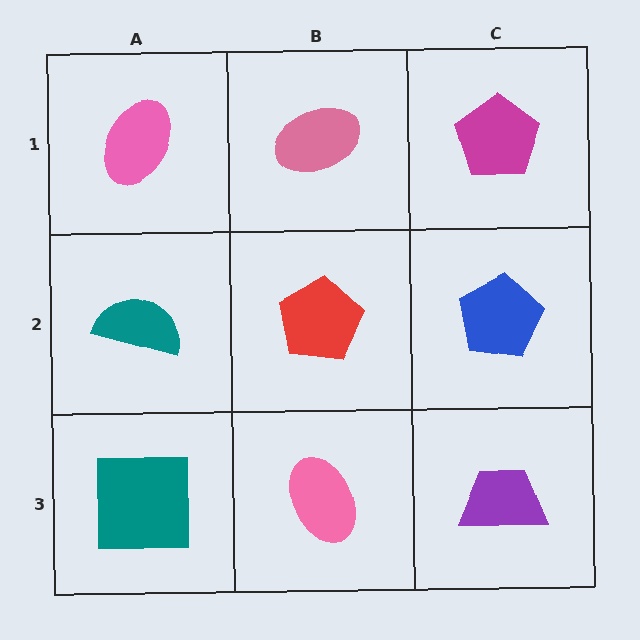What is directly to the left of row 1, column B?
A pink ellipse.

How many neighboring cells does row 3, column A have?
2.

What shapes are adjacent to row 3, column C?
A blue pentagon (row 2, column C), a pink ellipse (row 3, column B).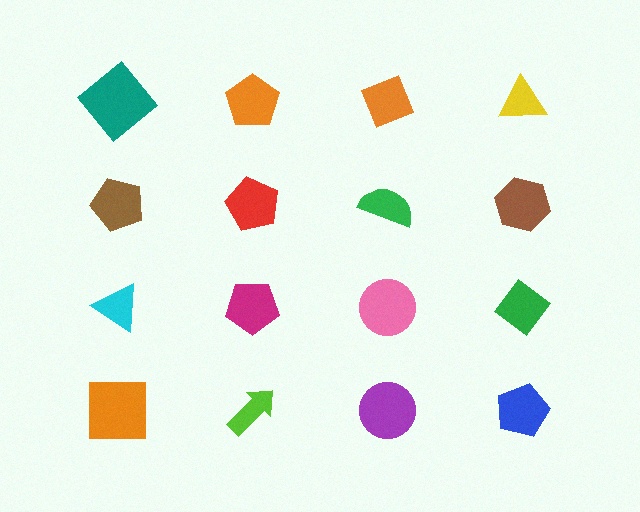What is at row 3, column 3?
A pink circle.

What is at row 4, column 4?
A blue pentagon.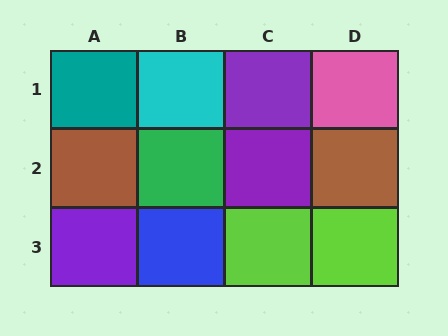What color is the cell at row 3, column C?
Lime.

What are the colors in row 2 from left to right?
Brown, green, purple, brown.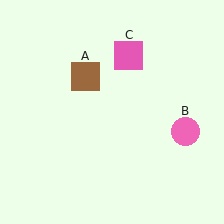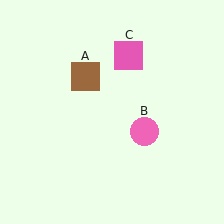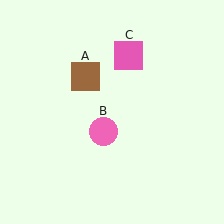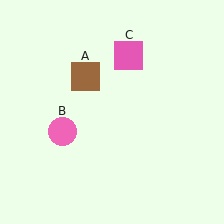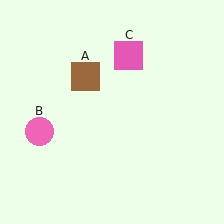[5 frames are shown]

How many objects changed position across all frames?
1 object changed position: pink circle (object B).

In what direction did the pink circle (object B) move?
The pink circle (object B) moved left.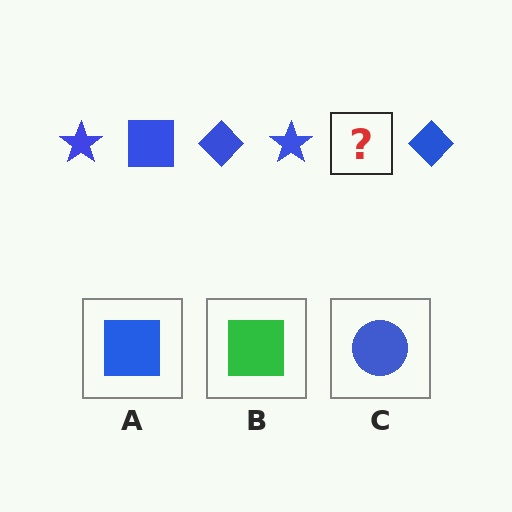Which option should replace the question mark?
Option A.